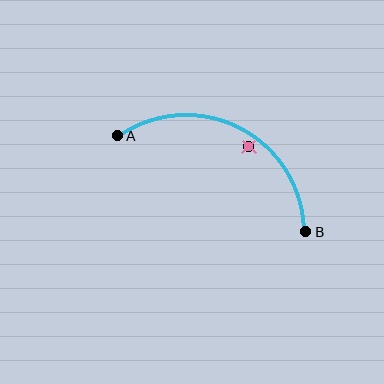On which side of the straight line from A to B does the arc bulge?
The arc bulges above the straight line connecting A and B.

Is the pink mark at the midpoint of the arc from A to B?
No — the pink mark does not lie on the arc at all. It sits slightly inside the curve.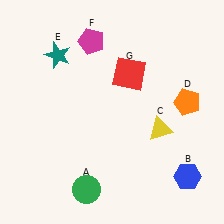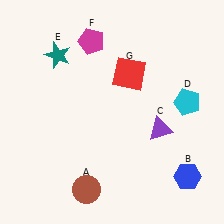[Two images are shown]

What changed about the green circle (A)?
In Image 1, A is green. In Image 2, it changed to brown.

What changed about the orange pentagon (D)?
In Image 1, D is orange. In Image 2, it changed to cyan.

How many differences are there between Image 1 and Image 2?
There are 3 differences between the two images.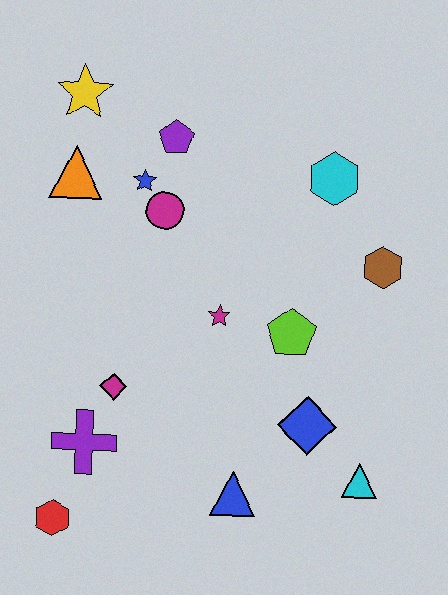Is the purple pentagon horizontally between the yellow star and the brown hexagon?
Yes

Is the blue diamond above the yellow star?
No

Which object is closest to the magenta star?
The lime pentagon is closest to the magenta star.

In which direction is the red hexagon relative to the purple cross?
The red hexagon is below the purple cross.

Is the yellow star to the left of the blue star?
Yes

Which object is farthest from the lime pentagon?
The yellow star is farthest from the lime pentagon.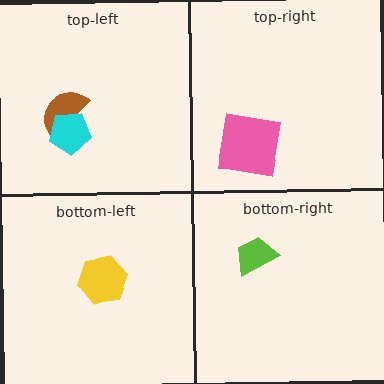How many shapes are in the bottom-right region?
1.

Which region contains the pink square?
The top-right region.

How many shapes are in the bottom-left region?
1.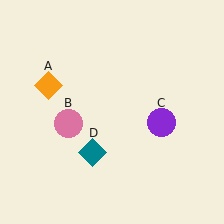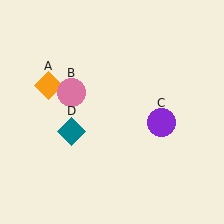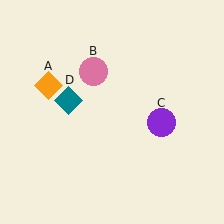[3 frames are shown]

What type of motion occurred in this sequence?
The pink circle (object B), teal diamond (object D) rotated clockwise around the center of the scene.